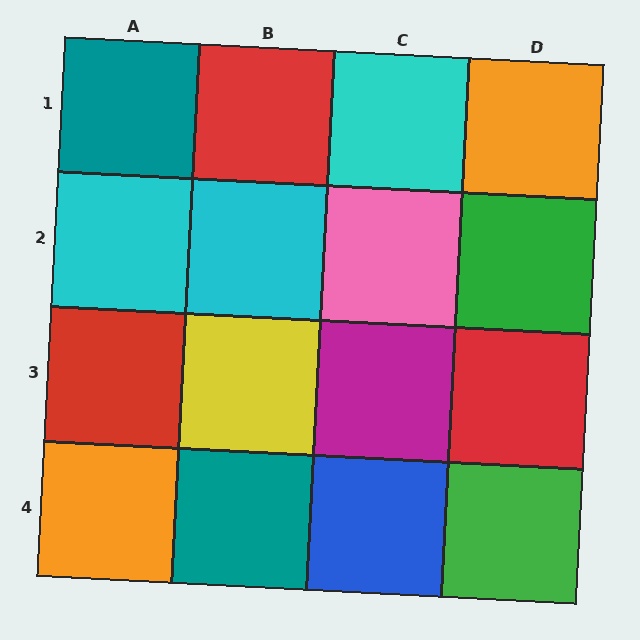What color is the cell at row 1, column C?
Cyan.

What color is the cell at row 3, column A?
Red.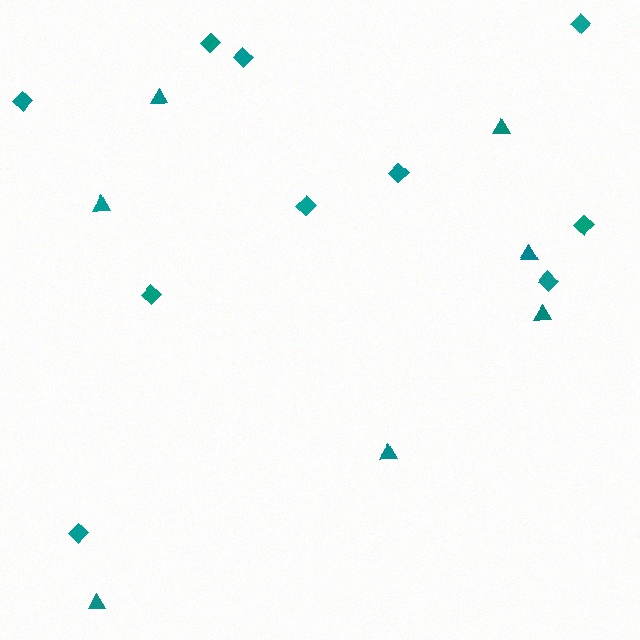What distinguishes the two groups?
There are 2 groups: one group of diamonds (10) and one group of triangles (7).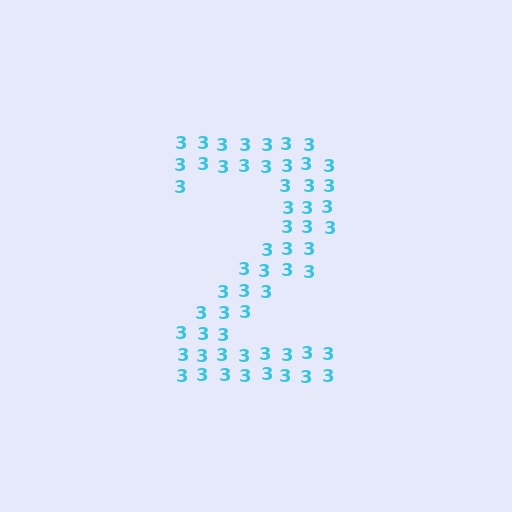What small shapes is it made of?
It is made of small digit 3's.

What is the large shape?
The large shape is the digit 2.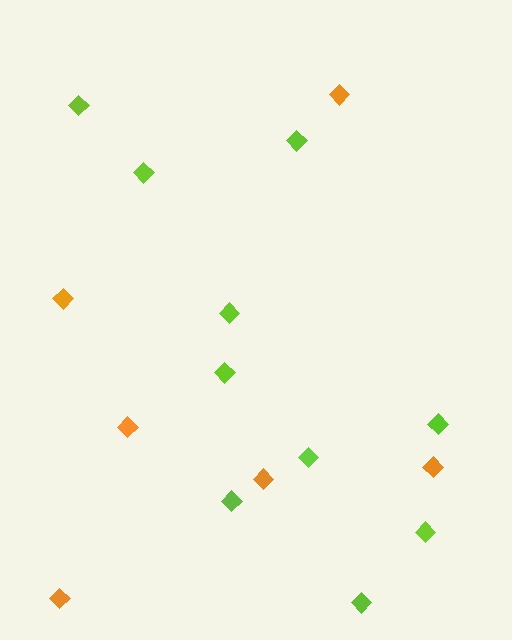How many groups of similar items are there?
There are 2 groups: one group of orange diamonds (6) and one group of lime diamonds (10).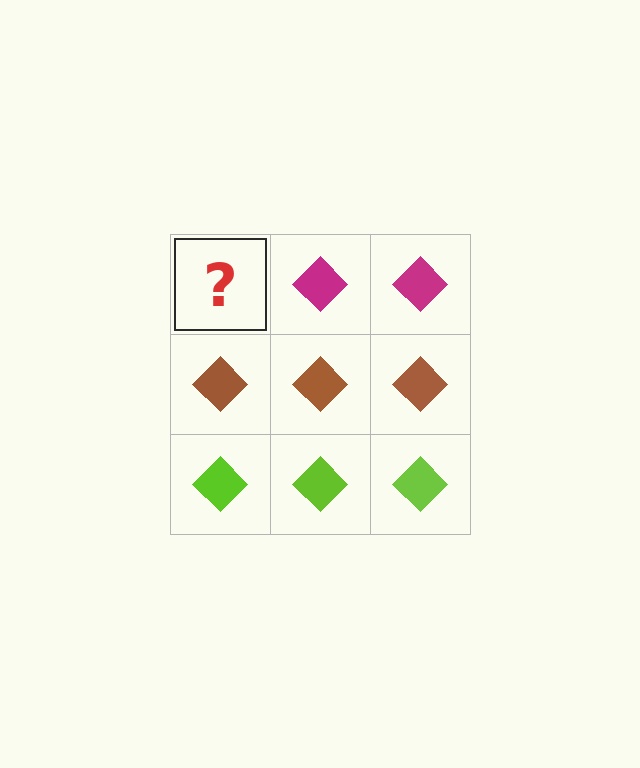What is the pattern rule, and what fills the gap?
The rule is that each row has a consistent color. The gap should be filled with a magenta diamond.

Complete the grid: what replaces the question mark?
The question mark should be replaced with a magenta diamond.